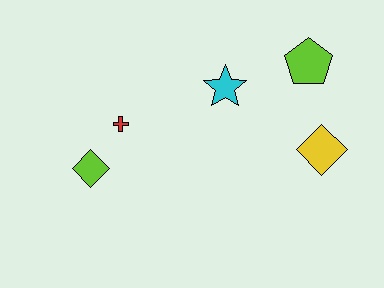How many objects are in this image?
There are 5 objects.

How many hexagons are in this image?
There are no hexagons.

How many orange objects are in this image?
There are no orange objects.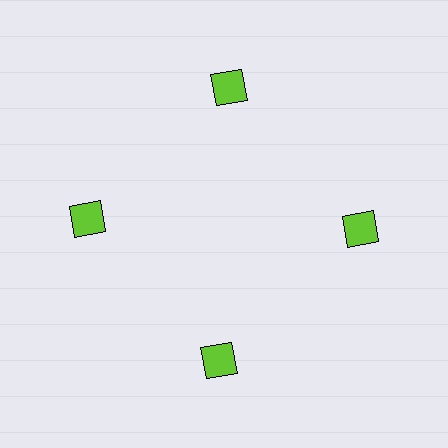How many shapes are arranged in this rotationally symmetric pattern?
There are 4 shapes, arranged in 4 groups of 1.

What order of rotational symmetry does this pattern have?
This pattern has 4-fold rotational symmetry.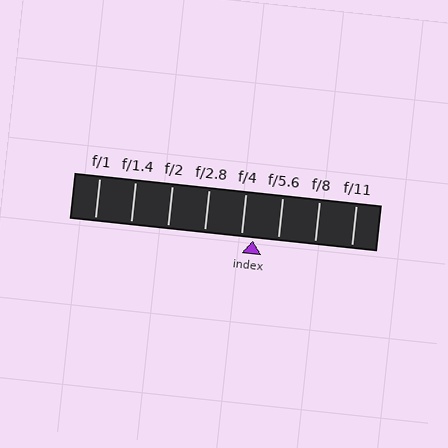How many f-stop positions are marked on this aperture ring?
There are 8 f-stop positions marked.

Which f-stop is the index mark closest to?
The index mark is closest to f/4.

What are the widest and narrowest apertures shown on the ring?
The widest aperture shown is f/1 and the narrowest is f/11.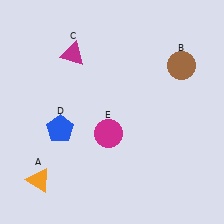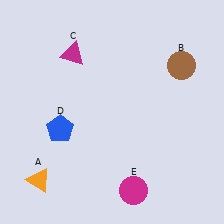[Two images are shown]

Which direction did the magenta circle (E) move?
The magenta circle (E) moved down.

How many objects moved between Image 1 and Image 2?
1 object moved between the two images.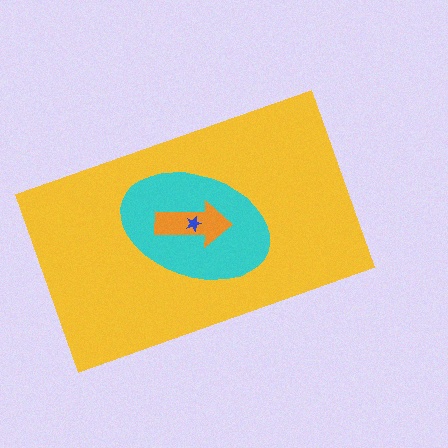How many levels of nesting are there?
4.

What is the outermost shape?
The yellow rectangle.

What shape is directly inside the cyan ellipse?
The orange arrow.